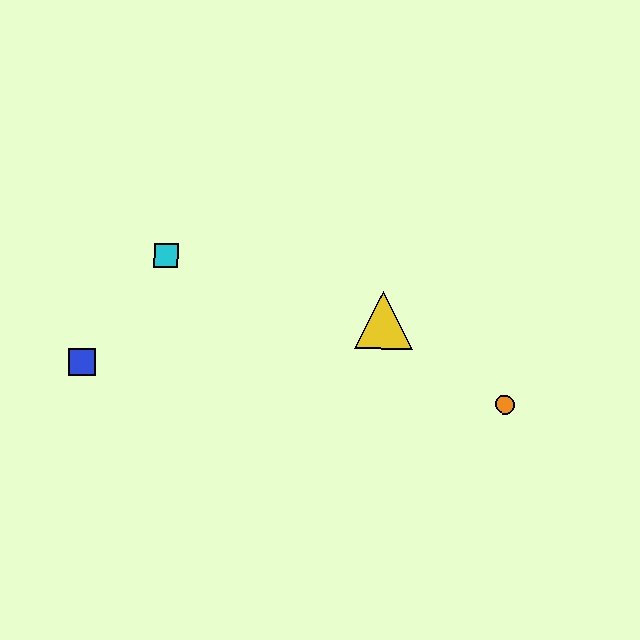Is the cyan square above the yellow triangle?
Yes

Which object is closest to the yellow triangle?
The orange circle is closest to the yellow triangle.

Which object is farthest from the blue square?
The orange circle is farthest from the blue square.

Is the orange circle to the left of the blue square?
No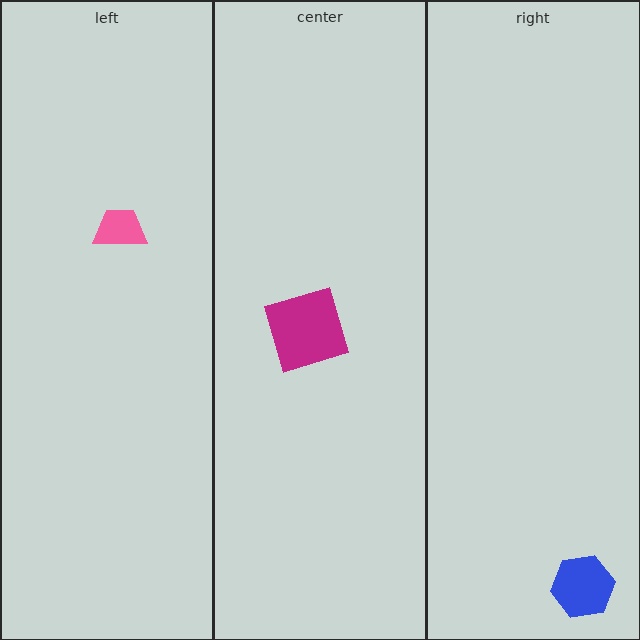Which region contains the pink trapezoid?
The left region.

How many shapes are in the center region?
1.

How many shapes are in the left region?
1.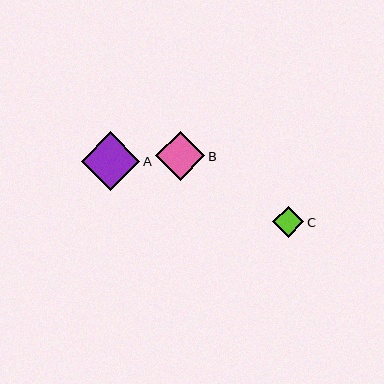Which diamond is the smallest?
Diamond C is the smallest with a size of approximately 31 pixels.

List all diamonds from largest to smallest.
From largest to smallest: A, B, C.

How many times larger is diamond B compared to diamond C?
Diamond B is approximately 1.6 times the size of diamond C.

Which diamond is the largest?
Diamond A is the largest with a size of approximately 59 pixels.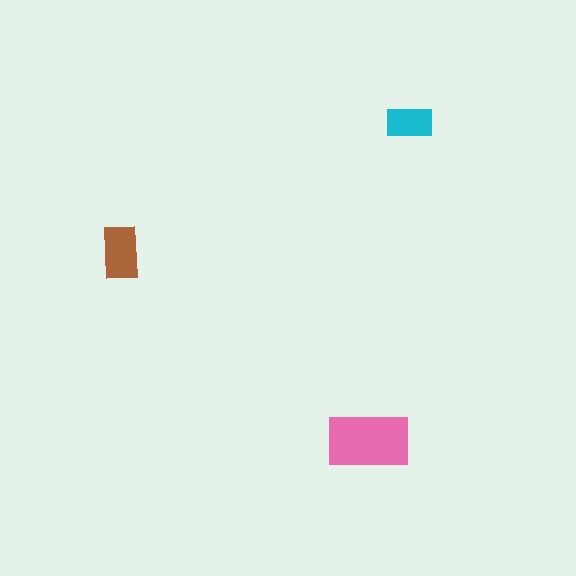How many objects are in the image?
There are 3 objects in the image.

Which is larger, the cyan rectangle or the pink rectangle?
The pink one.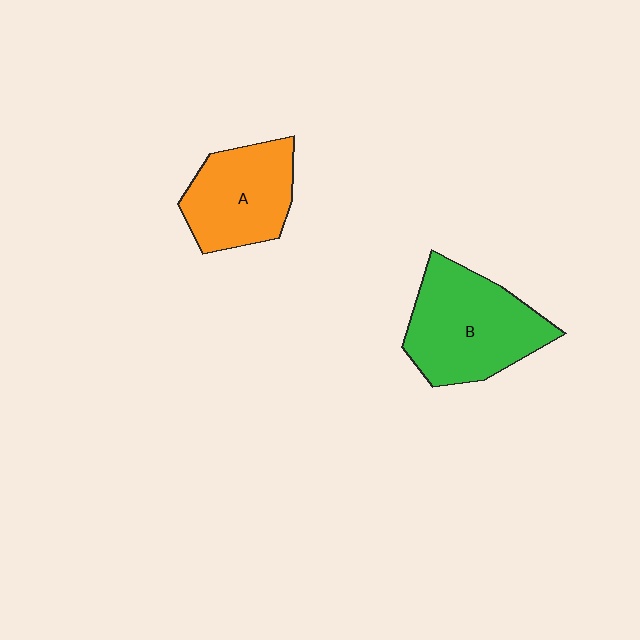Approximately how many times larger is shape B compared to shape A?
Approximately 1.3 times.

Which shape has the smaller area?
Shape A (orange).